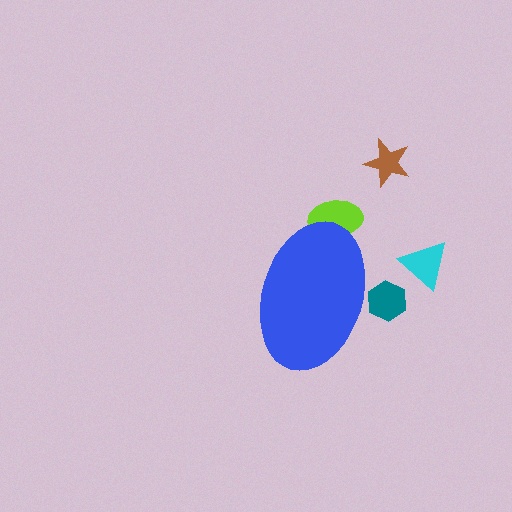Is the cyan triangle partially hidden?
No, the cyan triangle is fully visible.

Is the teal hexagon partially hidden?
Yes, the teal hexagon is partially hidden behind the blue ellipse.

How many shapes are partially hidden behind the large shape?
2 shapes are partially hidden.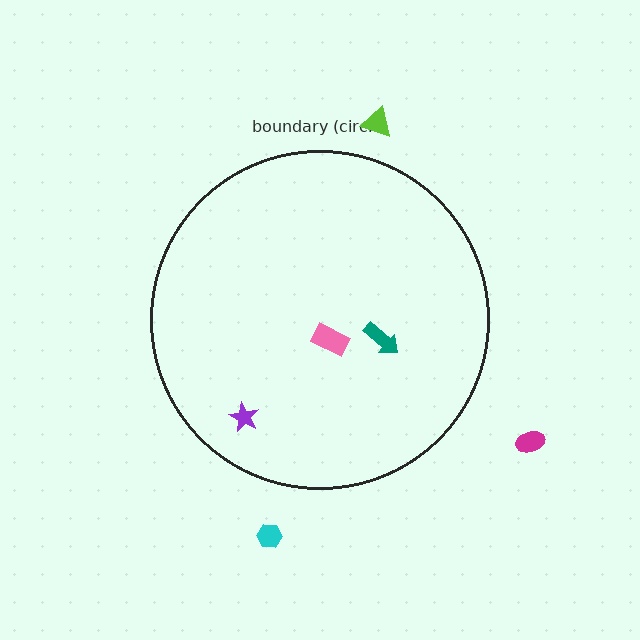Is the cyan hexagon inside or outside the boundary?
Outside.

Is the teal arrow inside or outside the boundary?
Inside.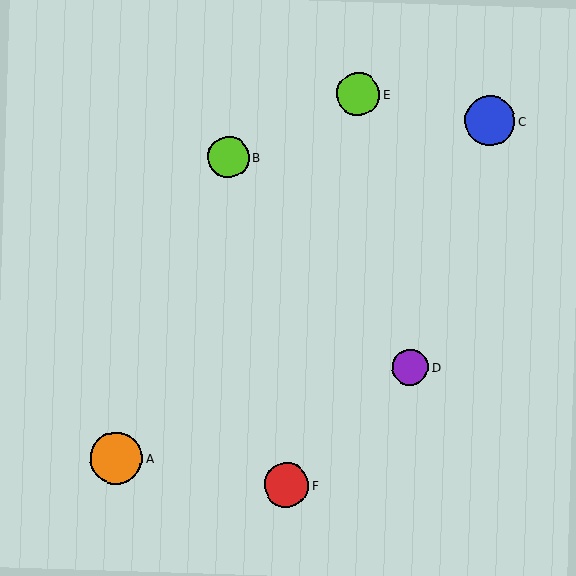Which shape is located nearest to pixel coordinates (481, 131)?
The blue circle (labeled C) at (490, 121) is nearest to that location.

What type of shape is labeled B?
Shape B is a lime circle.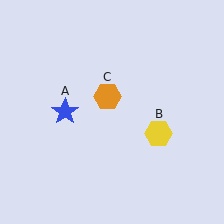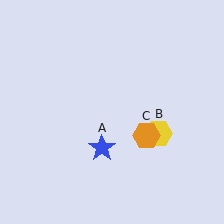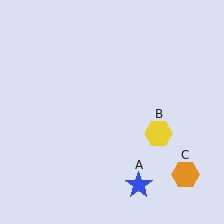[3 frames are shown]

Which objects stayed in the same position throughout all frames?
Yellow hexagon (object B) remained stationary.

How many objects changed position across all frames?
2 objects changed position: blue star (object A), orange hexagon (object C).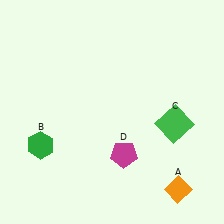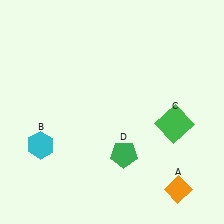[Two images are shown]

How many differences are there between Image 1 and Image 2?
There are 2 differences between the two images.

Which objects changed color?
B changed from green to cyan. D changed from magenta to green.